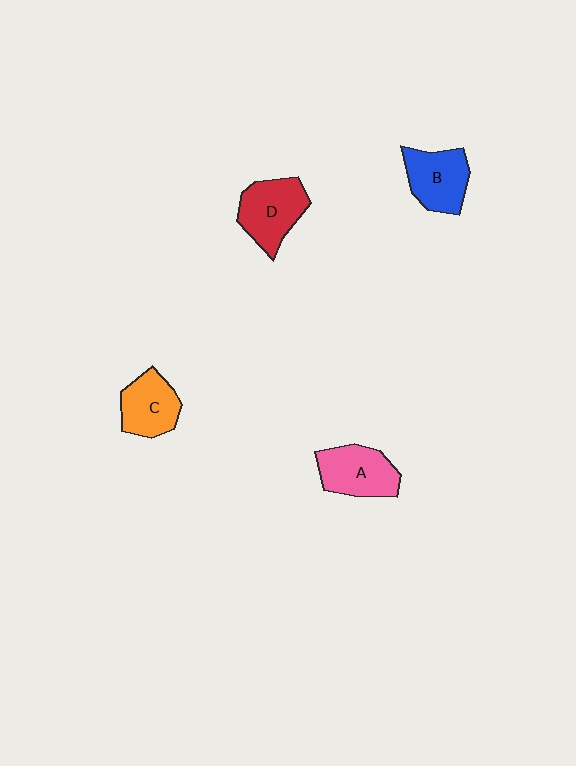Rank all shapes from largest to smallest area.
From largest to smallest: D (red), A (pink), B (blue), C (orange).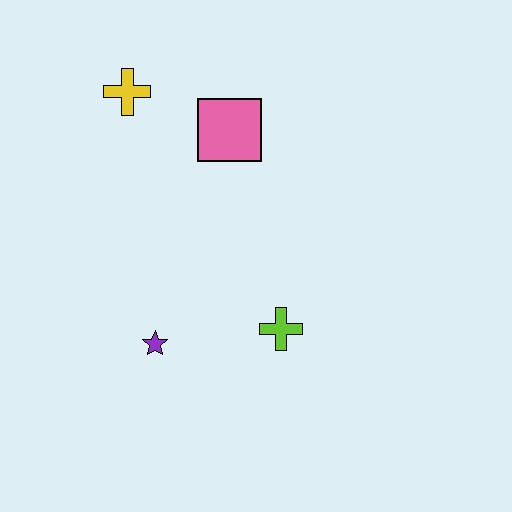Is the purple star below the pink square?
Yes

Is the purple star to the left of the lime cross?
Yes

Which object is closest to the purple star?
The lime cross is closest to the purple star.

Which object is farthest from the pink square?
The purple star is farthest from the pink square.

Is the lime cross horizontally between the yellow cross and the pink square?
No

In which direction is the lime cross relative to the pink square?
The lime cross is below the pink square.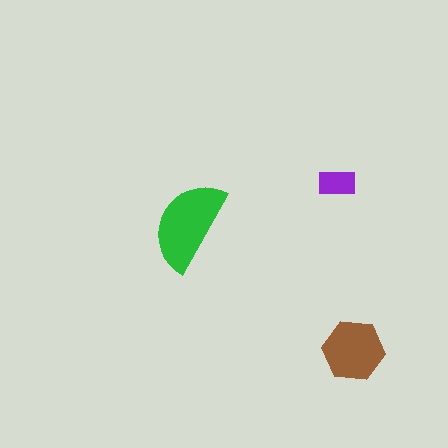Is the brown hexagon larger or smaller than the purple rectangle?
Larger.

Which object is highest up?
The purple rectangle is topmost.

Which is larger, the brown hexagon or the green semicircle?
The green semicircle.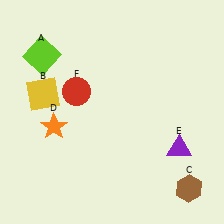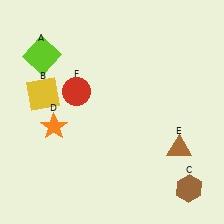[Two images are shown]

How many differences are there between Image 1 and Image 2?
There is 1 difference between the two images.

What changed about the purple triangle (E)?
In Image 1, E is purple. In Image 2, it changed to brown.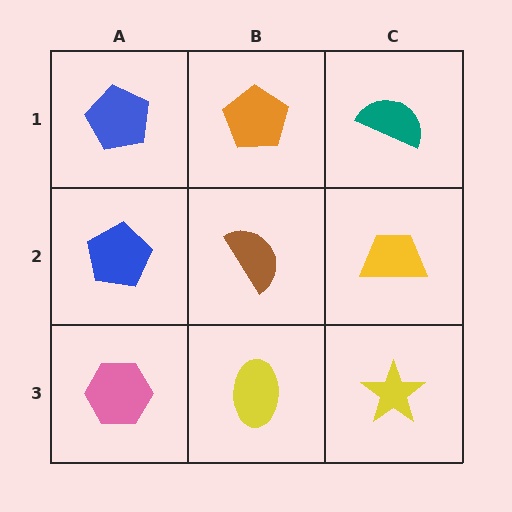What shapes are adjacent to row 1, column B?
A brown semicircle (row 2, column B), a blue pentagon (row 1, column A), a teal semicircle (row 1, column C).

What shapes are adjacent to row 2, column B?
An orange pentagon (row 1, column B), a yellow ellipse (row 3, column B), a blue pentagon (row 2, column A), a yellow trapezoid (row 2, column C).